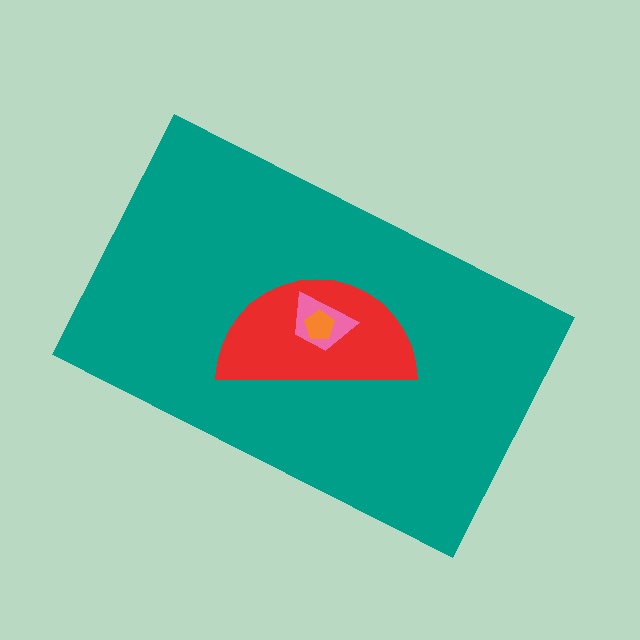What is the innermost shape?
The orange pentagon.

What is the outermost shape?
The teal rectangle.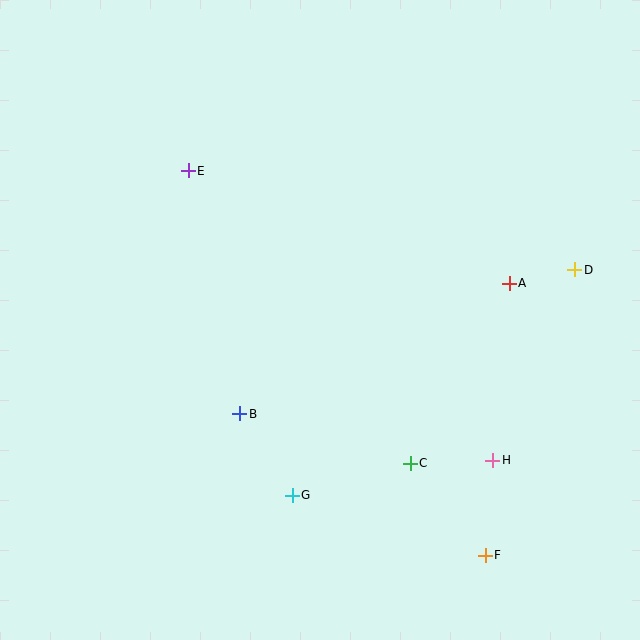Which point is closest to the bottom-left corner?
Point G is closest to the bottom-left corner.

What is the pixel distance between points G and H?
The distance between G and H is 204 pixels.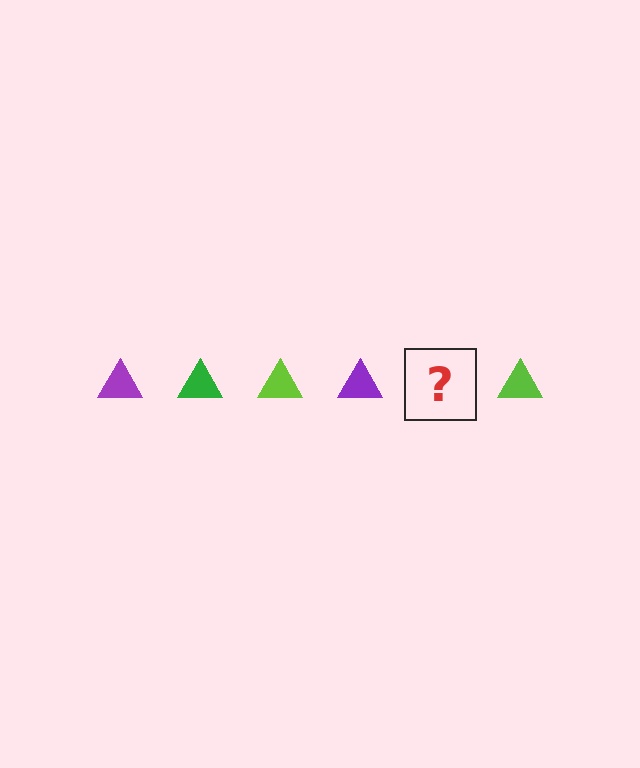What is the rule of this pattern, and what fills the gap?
The rule is that the pattern cycles through purple, green, lime triangles. The gap should be filled with a green triangle.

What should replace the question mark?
The question mark should be replaced with a green triangle.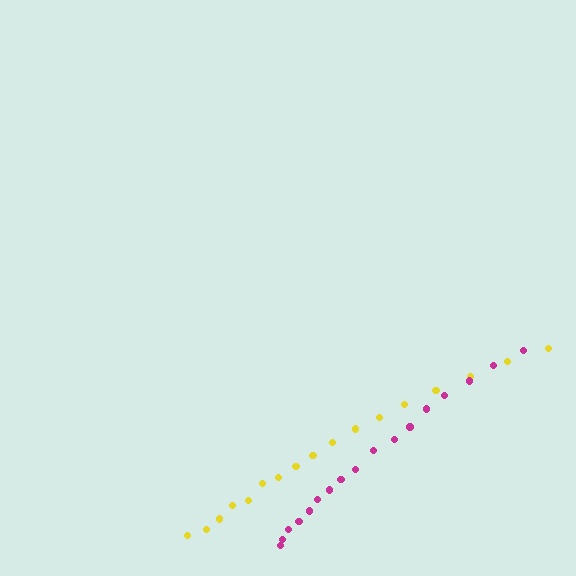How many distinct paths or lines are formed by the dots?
There are 2 distinct paths.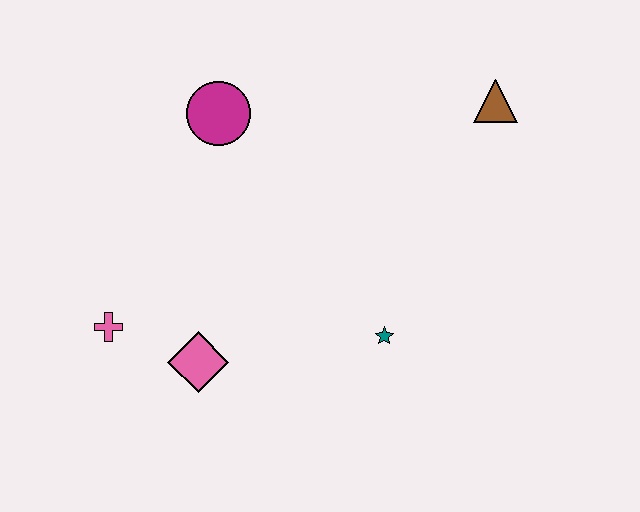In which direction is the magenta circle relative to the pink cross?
The magenta circle is above the pink cross.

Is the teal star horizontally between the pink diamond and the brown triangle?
Yes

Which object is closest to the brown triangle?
The teal star is closest to the brown triangle.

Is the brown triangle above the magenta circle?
Yes